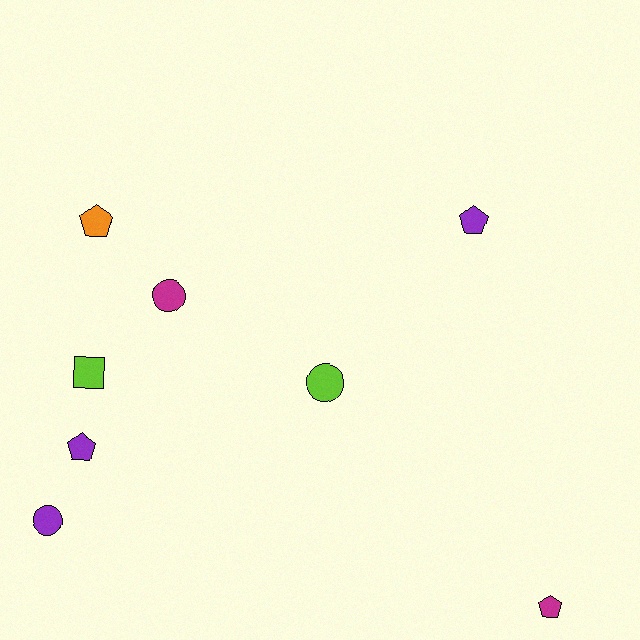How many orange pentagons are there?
There is 1 orange pentagon.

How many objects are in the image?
There are 8 objects.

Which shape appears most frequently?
Pentagon, with 4 objects.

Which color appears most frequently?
Purple, with 3 objects.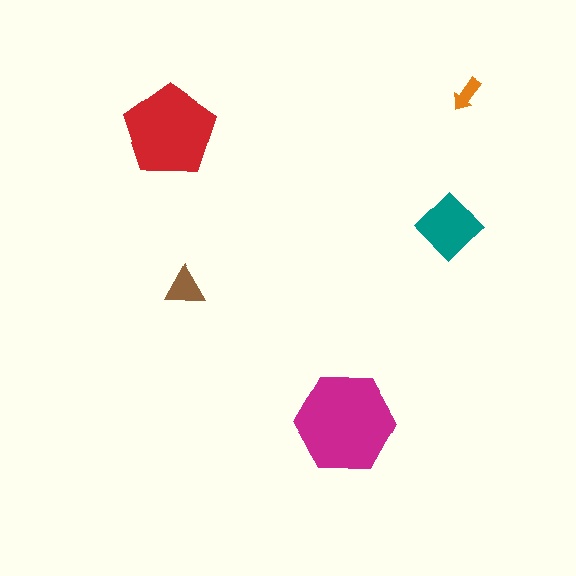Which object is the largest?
The magenta hexagon.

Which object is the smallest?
The orange arrow.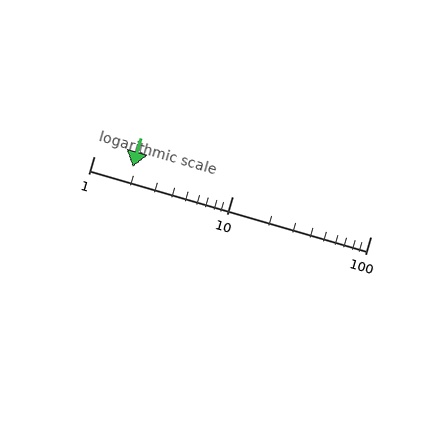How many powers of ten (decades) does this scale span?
The scale spans 2 decades, from 1 to 100.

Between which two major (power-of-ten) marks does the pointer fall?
The pointer is between 1 and 10.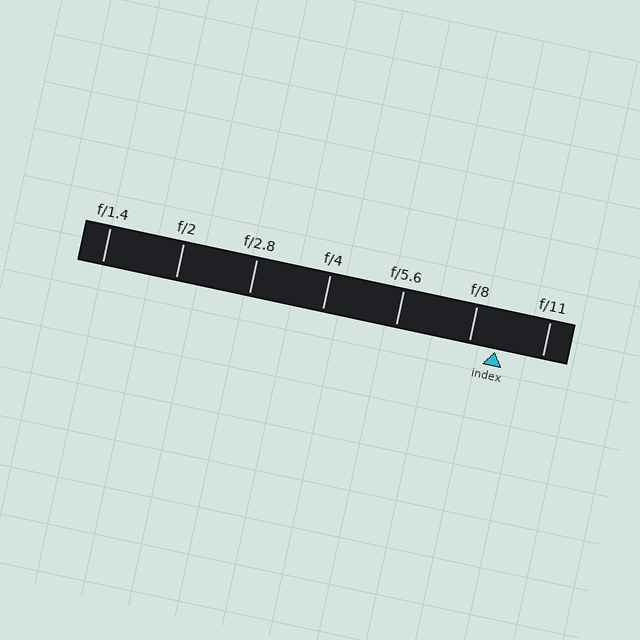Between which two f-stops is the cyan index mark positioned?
The index mark is between f/8 and f/11.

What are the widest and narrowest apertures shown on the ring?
The widest aperture shown is f/1.4 and the narrowest is f/11.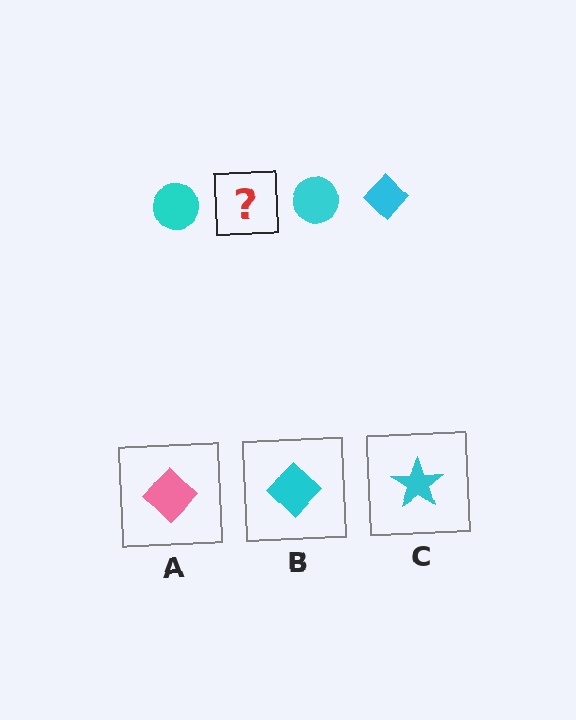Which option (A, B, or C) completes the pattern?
B.